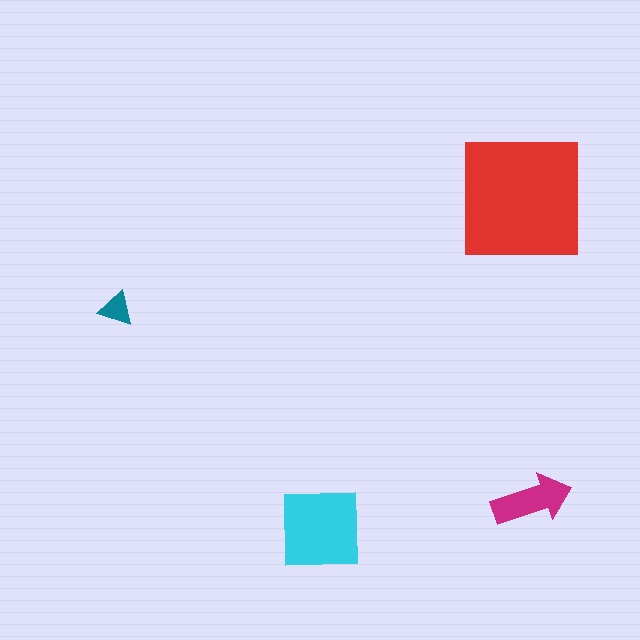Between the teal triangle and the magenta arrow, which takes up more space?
The magenta arrow.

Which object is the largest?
The red square.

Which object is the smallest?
The teal triangle.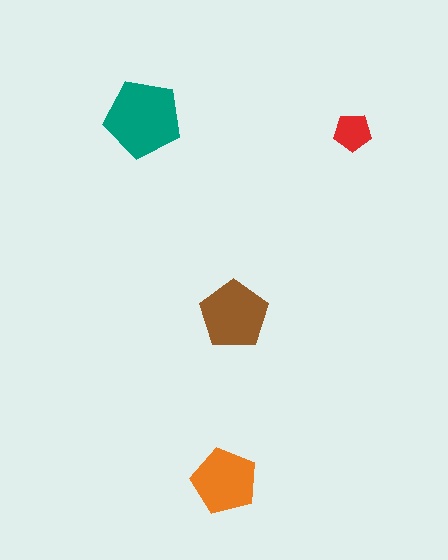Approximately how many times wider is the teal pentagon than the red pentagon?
About 2 times wider.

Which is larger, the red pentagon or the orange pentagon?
The orange one.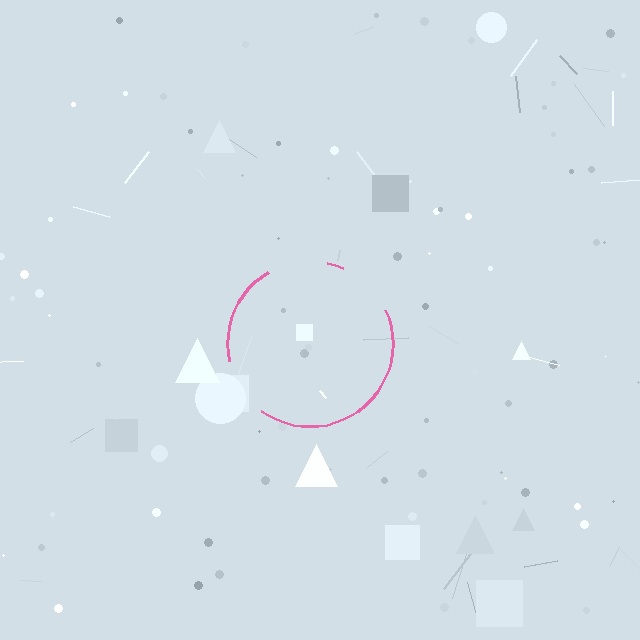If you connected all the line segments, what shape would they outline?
They would outline a circle.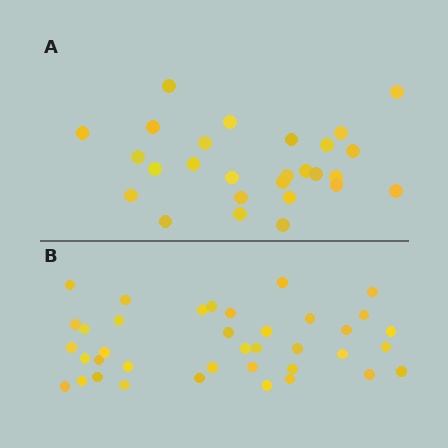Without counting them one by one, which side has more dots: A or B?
Region B (the bottom region) has more dots.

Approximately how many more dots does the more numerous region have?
Region B has roughly 12 or so more dots than region A.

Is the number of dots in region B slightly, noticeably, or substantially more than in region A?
Region B has noticeably more, but not dramatically so. The ratio is roughly 1.4 to 1.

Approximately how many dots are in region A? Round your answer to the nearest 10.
About 30 dots. (The exact count is 27, which rounds to 30.)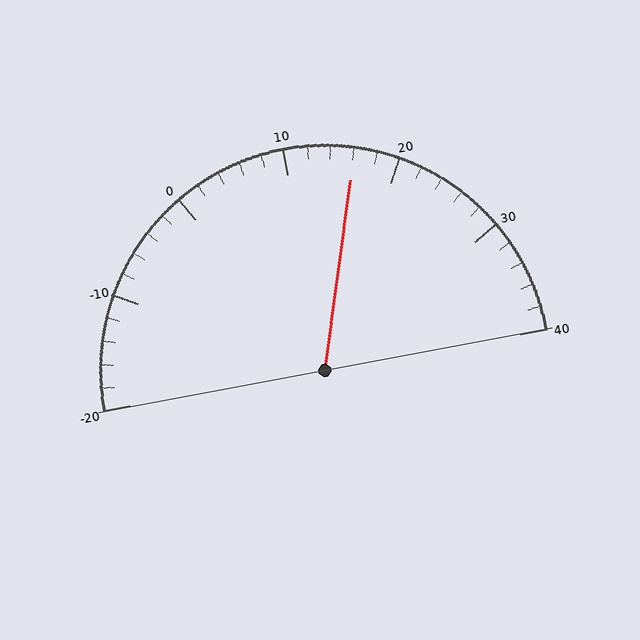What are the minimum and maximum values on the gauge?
The gauge ranges from -20 to 40.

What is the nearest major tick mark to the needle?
The nearest major tick mark is 20.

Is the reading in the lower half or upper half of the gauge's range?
The reading is in the upper half of the range (-20 to 40).